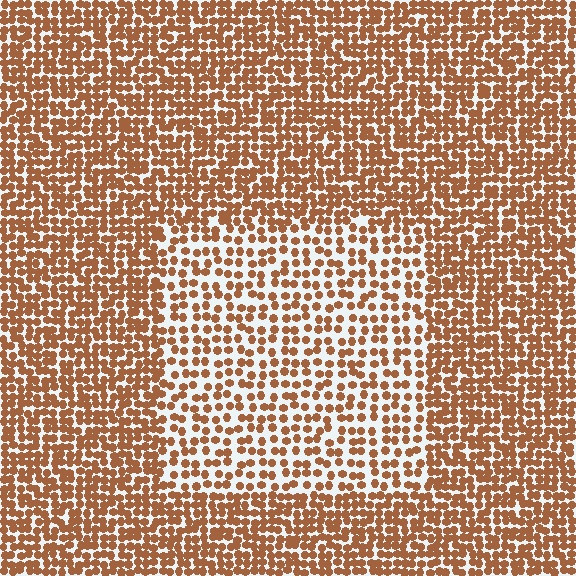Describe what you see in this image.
The image contains small brown elements arranged at two different densities. A rectangle-shaped region is visible where the elements are less densely packed than the surrounding area.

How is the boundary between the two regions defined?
The boundary is defined by a change in element density (approximately 1.8x ratio). All elements are the same color, size, and shape.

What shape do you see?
I see a rectangle.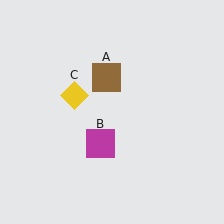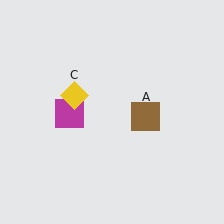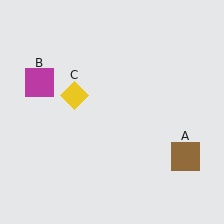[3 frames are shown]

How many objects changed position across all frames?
2 objects changed position: brown square (object A), magenta square (object B).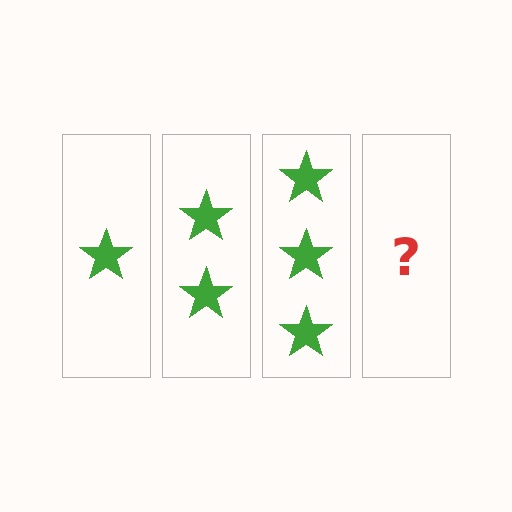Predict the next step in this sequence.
The next step is 4 stars.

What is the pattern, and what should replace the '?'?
The pattern is that each step adds one more star. The '?' should be 4 stars.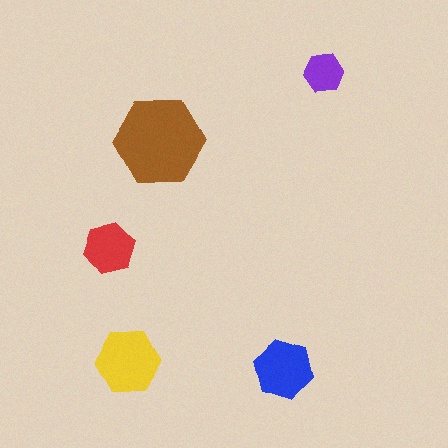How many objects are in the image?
There are 5 objects in the image.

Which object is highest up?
The purple hexagon is topmost.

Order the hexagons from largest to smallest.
the brown one, the yellow one, the blue one, the red one, the purple one.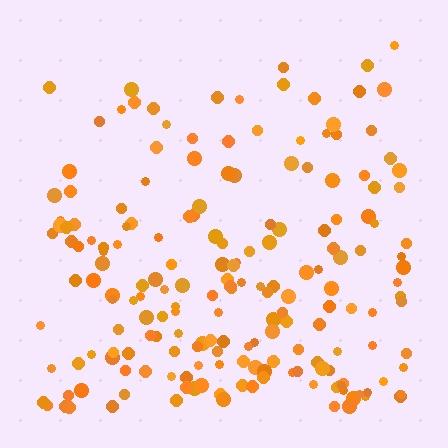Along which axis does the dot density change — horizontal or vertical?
Vertical.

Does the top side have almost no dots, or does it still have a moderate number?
Still a moderate number, just noticeably fewer than the bottom.